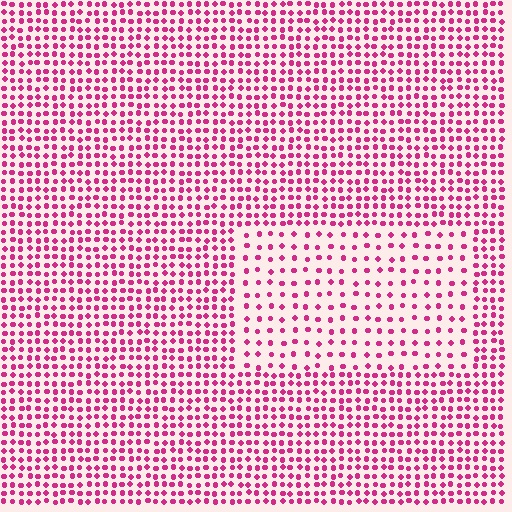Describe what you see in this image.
The image contains small magenta elements arranged at two different densities. A rectangle-shaped region is visible where the elements are less densely packed than the surrounding area.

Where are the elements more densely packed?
The elements are more densely packed outside the rectangle boundary.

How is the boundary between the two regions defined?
The boundary is defined by a change in element density (approximately 2.0x ratio). All elements are the same color, size, and shape.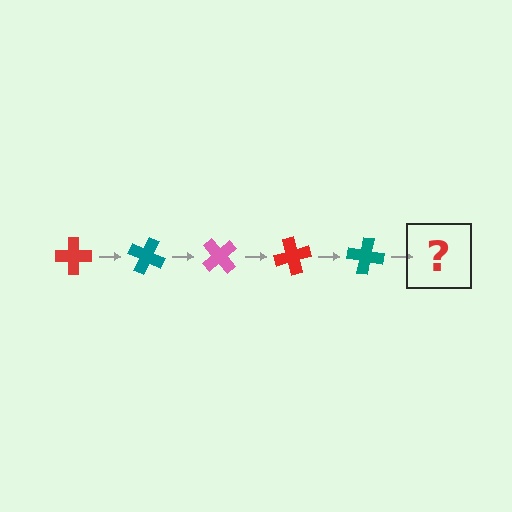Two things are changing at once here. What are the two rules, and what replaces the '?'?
The two rules are that it rotates 25 degrees each step and the color cycles through red, teal, and pink. The '?' should be a pink cross, rotated 125 degrees from the start.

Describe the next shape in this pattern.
It should be a pink cross, rotated 125 degrees from the start.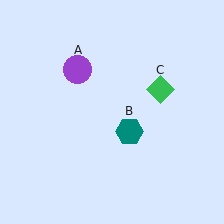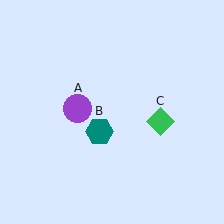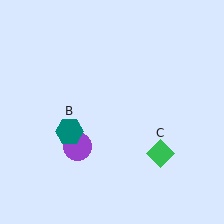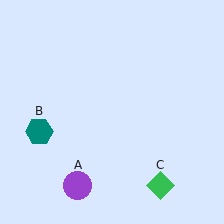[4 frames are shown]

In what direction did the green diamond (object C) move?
The green diamond (object C) moved down.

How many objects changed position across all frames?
3 objects changed position: purple circle (object A), teal hexagon (object B), green diamond (object C).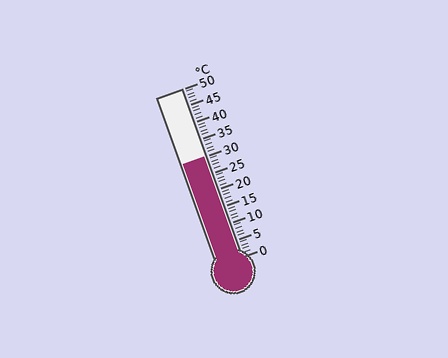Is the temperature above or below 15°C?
The temperature is above 15°C.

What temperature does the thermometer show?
The thermometer shows approximately 30°C.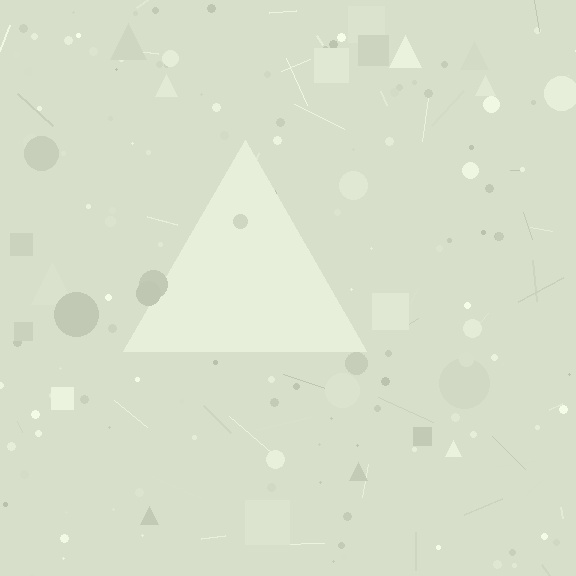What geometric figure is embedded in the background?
A triangle is embedded in the background.